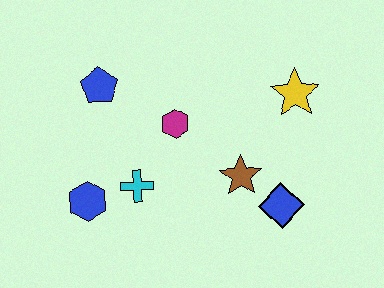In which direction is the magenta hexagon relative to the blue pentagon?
The magenta hexagon is to the right of the blue pentagon.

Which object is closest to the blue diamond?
The brown star is closest to the blue diamond.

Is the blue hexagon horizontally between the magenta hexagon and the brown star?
No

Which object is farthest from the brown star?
The blue pentagon is farthest from the brown star.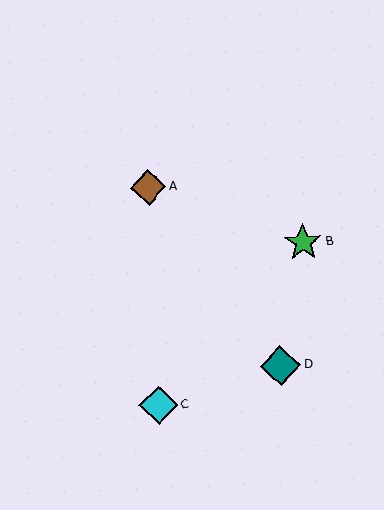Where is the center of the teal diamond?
The center of the teal diamond is at (281, 365).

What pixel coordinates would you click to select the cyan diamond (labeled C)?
Click at (159, 405) to select the cyan diamond C.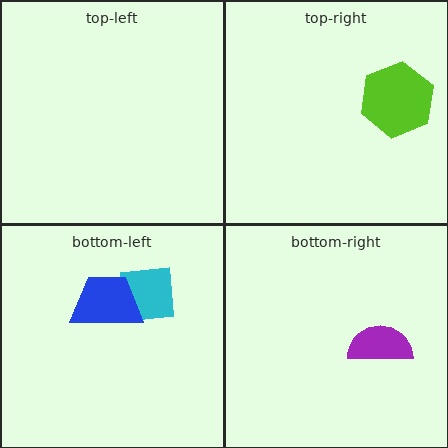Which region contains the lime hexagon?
The top-right region.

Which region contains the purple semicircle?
The bottom-right region.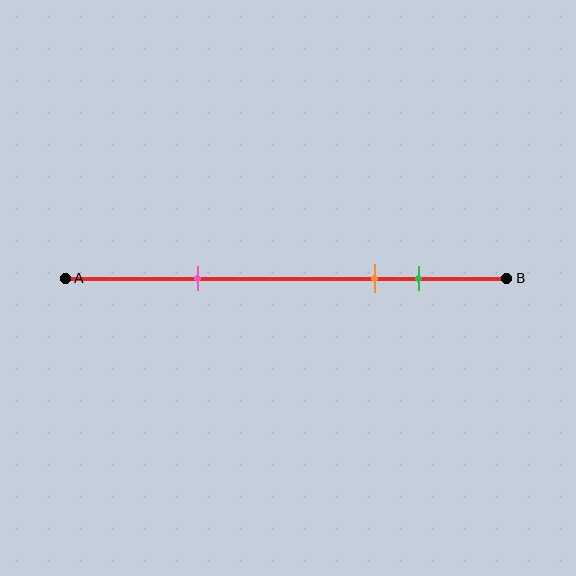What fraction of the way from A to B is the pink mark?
The pink mark is approximately 30% (0.3) of the way from A to B.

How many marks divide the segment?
There are 3 marks dividing the segment.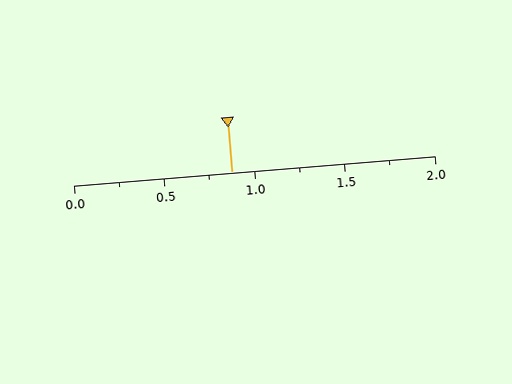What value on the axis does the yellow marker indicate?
The marker indicates approximately 0.88.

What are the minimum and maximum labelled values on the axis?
The axis runs from 0.0 to 2.0.